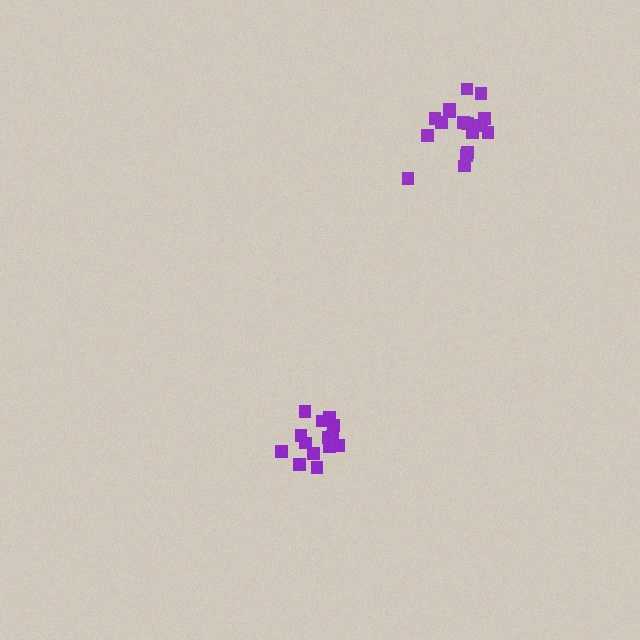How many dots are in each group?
Group 1: 19 dots, Group 2: 14 dots (33 total).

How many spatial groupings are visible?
There are 2 spatial groupings.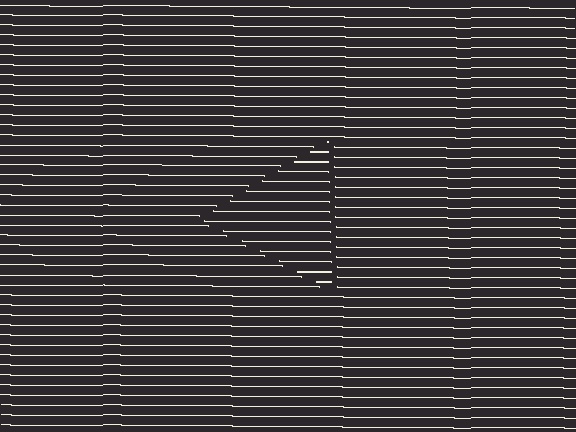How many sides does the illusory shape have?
3 sides — the line-ends trace a triangle.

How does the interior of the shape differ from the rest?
The interior of the shape contains the same grating, shifted by half a period — the contour is defined by the phase discontinuity where line-ends from the inner and outer gratings abut.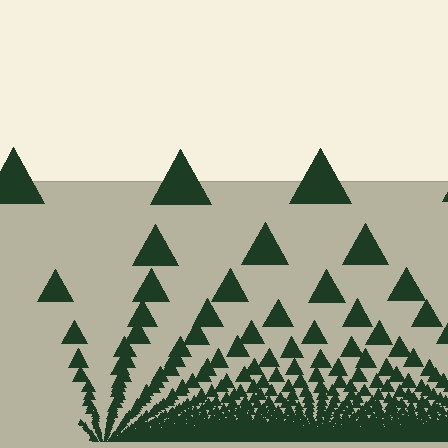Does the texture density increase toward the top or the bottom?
Density increases toward the bottom.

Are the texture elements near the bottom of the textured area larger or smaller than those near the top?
Smaller. The gradient is inverted — elements near the bottom are smaller and denser.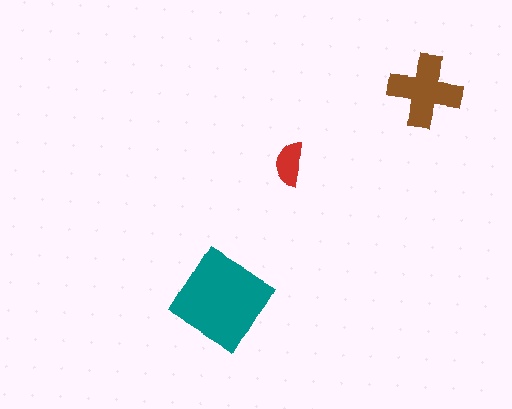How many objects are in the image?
There are 3 objects in the image.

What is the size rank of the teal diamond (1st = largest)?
1st.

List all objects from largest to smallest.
The teal diamond, the brown cross, the red semicircle.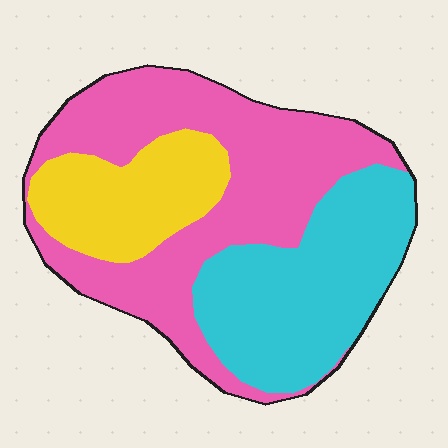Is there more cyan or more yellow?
Cyan.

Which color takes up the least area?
Yellow, at roughly 20%.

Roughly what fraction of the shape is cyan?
Cyan covers about 35% of the shape.